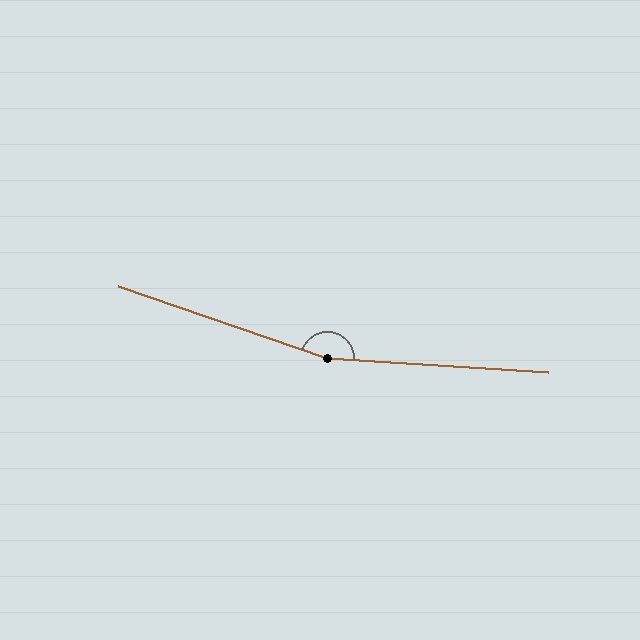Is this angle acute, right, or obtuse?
It is obtuse.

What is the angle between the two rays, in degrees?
Approximately 165 degrees.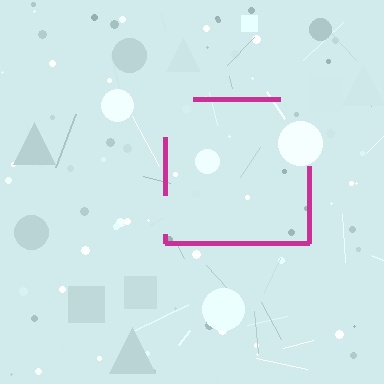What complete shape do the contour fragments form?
The contour fragments form a square.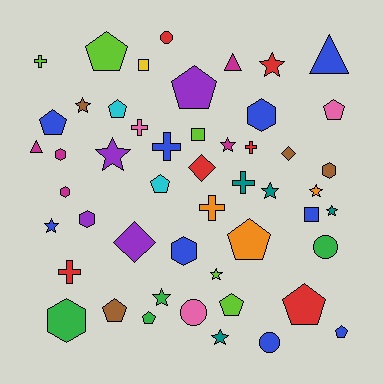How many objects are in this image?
There are 50 objects.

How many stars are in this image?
There are 11 stars.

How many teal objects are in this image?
There are 4 teal objects.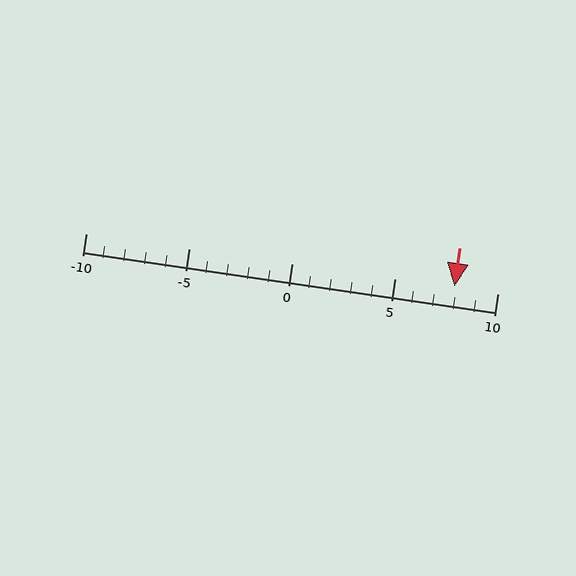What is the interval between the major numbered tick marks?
The major tick marks are spaced 5 units apart.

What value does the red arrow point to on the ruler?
The red arrow points to approximately 8.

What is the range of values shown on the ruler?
The ruler shows values from -10 to 10.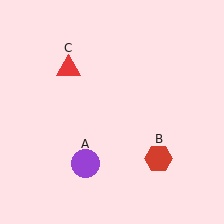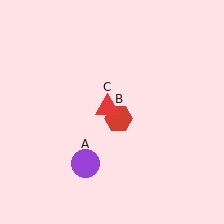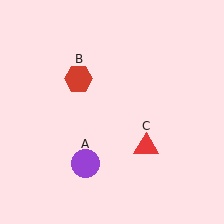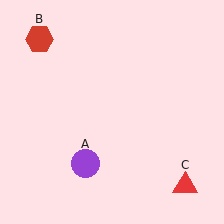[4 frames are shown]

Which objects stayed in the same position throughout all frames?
Purple circle (object A) remained stationary.